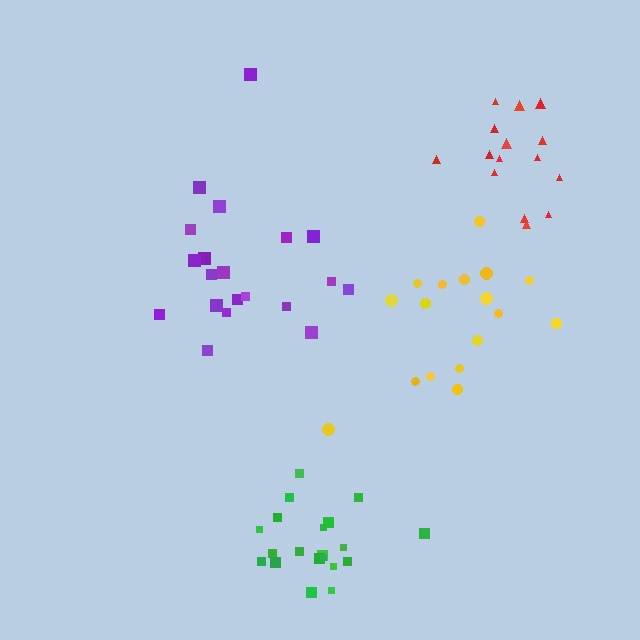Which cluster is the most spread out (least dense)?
Yellow.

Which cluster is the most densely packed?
Green.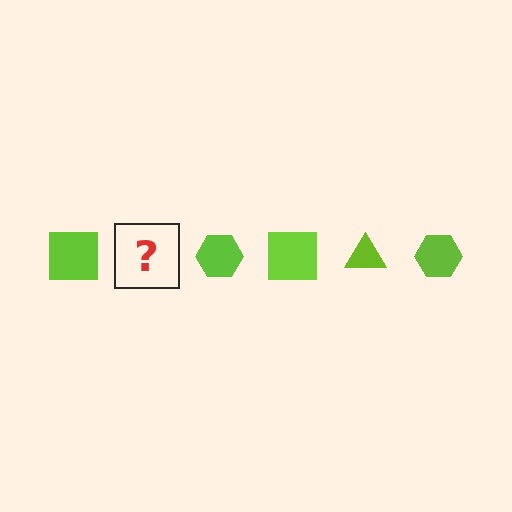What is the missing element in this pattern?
The missing element is a lime triangle.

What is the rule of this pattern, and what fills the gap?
The rule is that the pattern cycles through square, triangle, hexagon shapes in lime. The gap should be filled with a lime triangle.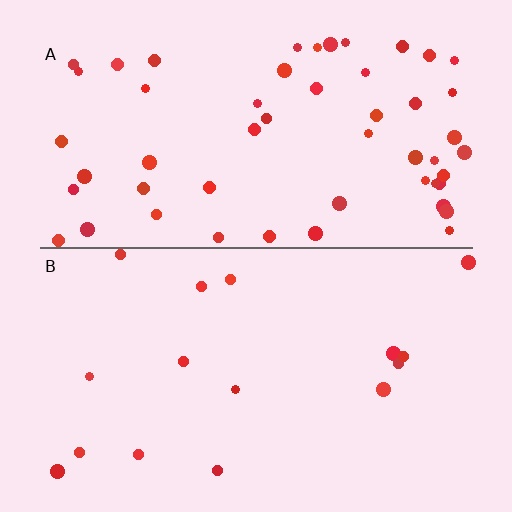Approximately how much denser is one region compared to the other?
Approximately 3.3× — region A over region B.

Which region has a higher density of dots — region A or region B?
A (the top).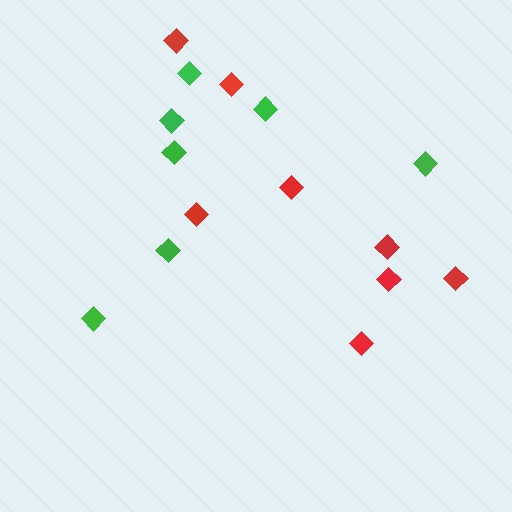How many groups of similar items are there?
There are 2 groups: one group of red diamonds (8) and one group of green diamonds (7).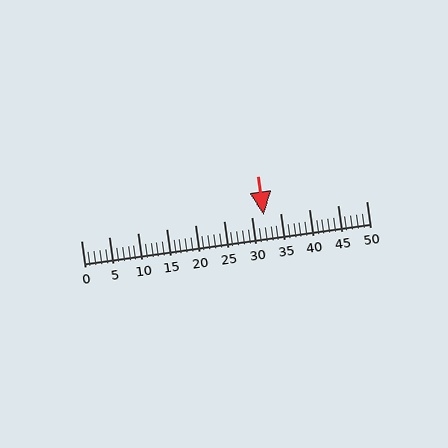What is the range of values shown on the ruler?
The ruler shows values from 0 to 50.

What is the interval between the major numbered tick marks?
The major tick marks are spaced 5 units apart.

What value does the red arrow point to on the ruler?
The red arrow points to approximately 32.